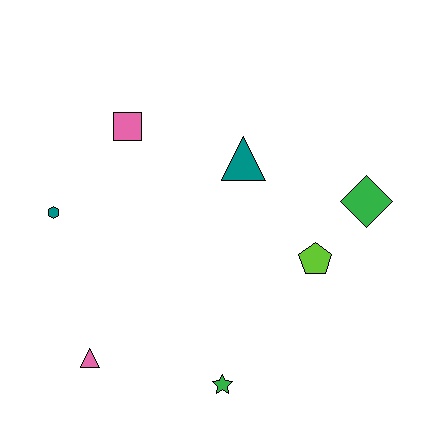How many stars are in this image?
There is 1 star.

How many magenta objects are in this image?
There are no magenta objects.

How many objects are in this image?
There are 7 objects.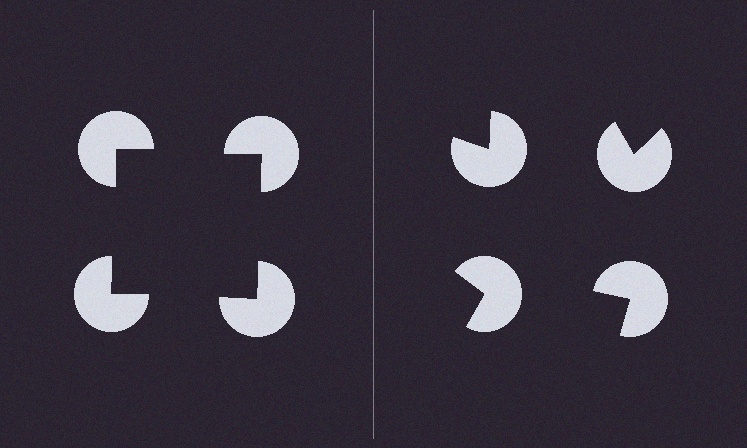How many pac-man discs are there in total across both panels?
8 — 4 on each side.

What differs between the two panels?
The pac-man discs are positioned identically on both sides; only the wedge orientations differ. On the left they align to a square; on the right they are misaligned.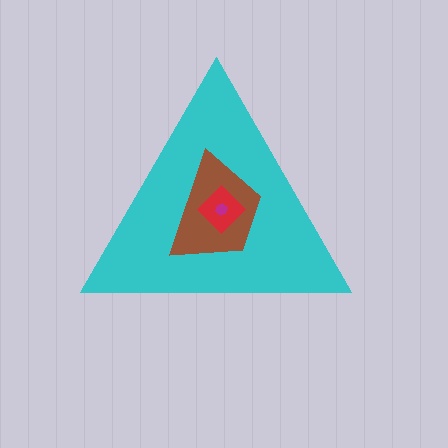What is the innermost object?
The magenta hexagon.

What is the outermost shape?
The cyan triangle.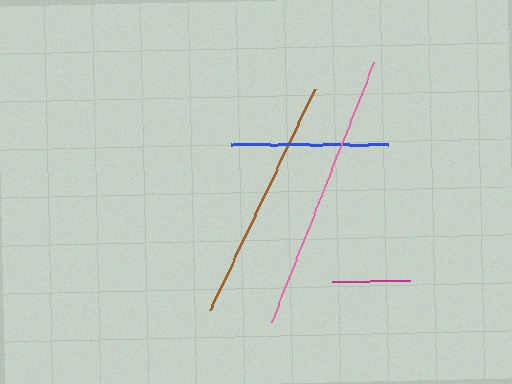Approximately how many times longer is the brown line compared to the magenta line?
The brown line is approximately 3.1 times the length of the magenta line.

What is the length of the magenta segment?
The magenta segment is approximately 78 pixels long.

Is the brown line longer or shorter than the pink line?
The pink line is longer than the brown line.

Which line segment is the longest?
The pink line is the longest at approximately 278 pixels.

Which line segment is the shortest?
The magenta line is the shortest at approximately 78 pixels.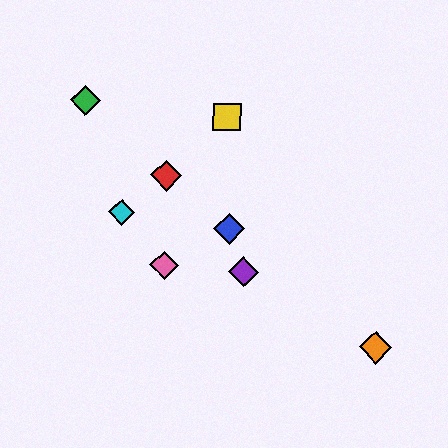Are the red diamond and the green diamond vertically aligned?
No, the red diamond is at x≈166 and the green diamond is at x≈85.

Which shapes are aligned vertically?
The red diamond, the pink diamond are aligned vertically.